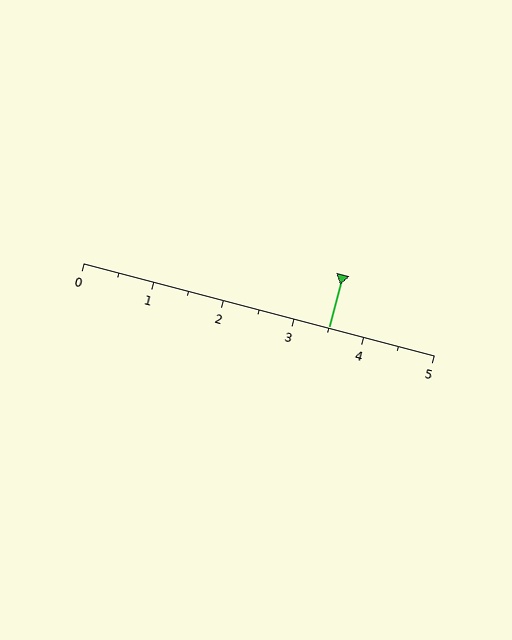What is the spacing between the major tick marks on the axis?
The major ticks are spaced 1 apart.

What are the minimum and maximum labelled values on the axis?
The axis runs from 0 to 5.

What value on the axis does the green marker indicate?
The marker indicates approximately 3.5.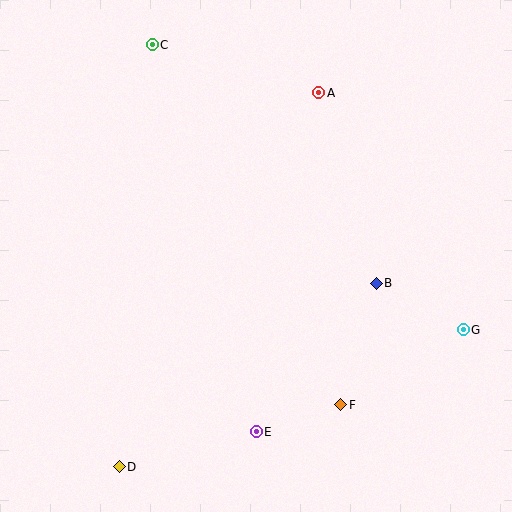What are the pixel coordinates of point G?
Point G is at (463, 330).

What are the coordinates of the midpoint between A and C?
The midpoint between A and C is at (235, 69).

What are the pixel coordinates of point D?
Point D is at (119, 467).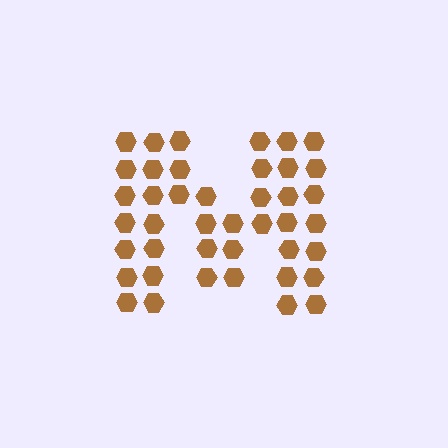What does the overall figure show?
The overall figure shows the letter M.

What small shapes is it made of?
It is made of small hexagons.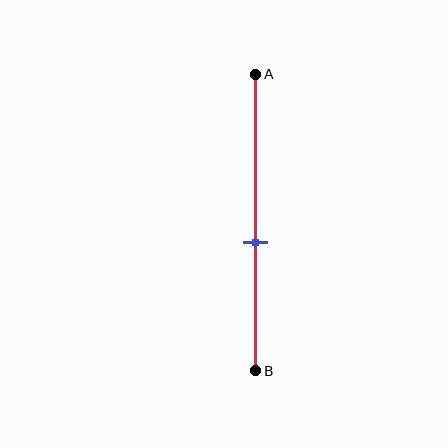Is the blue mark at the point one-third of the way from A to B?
No, the mark is at about 55% from A, not at the 33% one-third point.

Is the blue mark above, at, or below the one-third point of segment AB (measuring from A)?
The blue mark is below the one-third point of segment AB.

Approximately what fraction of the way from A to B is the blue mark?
The blue mark is approximately 55% of the way from A to B.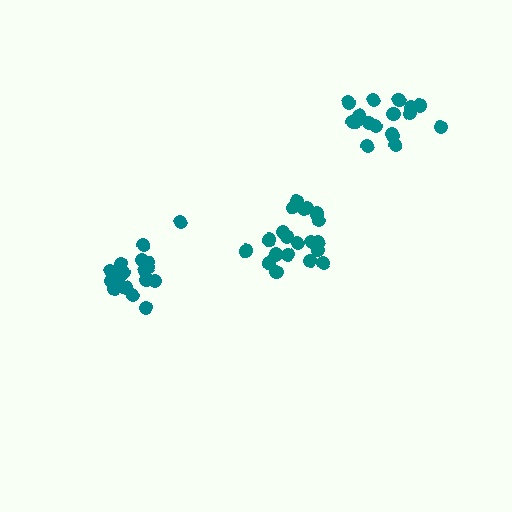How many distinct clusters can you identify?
There are 3 distinct clusters.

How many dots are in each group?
Group 1: 18 dots, Group 2: 18 dots, Group 3: 20 dots (56 total).